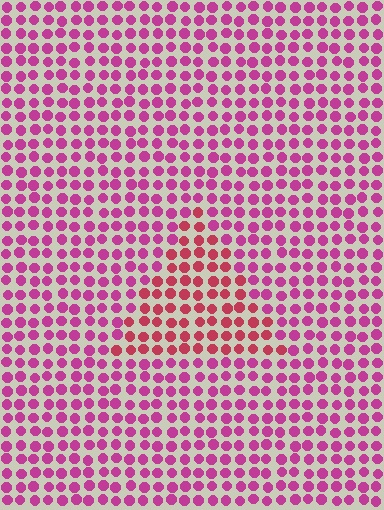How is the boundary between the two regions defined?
The boundary is defined purely by a slight shift in hue (about 28 degrees). Spacing, size, and orientation are identical on both sides.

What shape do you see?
I see a triangle.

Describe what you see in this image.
The image is filled with small magenta elements in a uniform arrangement. A triangle-shaped region is visible where the elements are tinted to a slightly different hue, forming a subtle color boundary.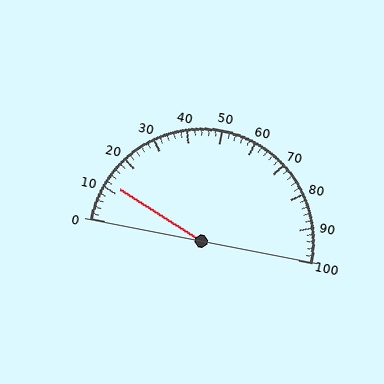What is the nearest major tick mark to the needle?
The nearest major tick mark is 10.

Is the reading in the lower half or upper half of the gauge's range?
The reading is in the lower half of the range (0 to 100).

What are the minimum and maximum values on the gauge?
The gauge ranges from 0 to 100.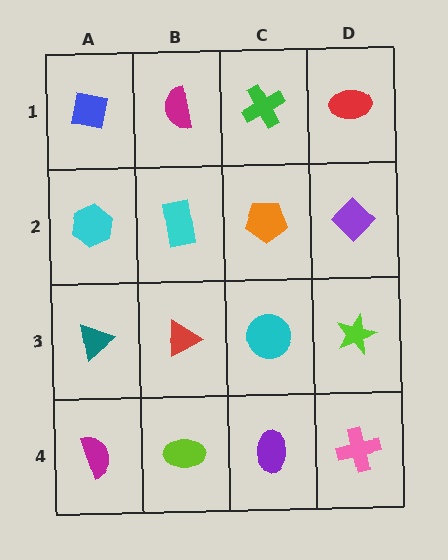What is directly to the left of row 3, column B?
A teal triangle.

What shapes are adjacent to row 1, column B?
A cyan rectangle (row 2, column B), a blue square (row 1, column A), a green cross (row 1, column C).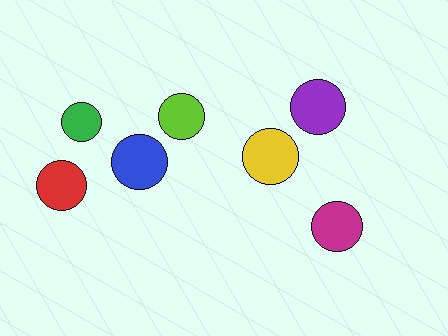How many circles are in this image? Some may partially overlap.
There are 7 circles.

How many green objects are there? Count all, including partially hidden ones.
There is 1 green object.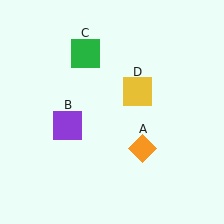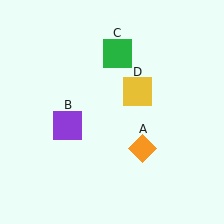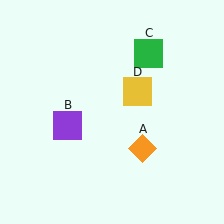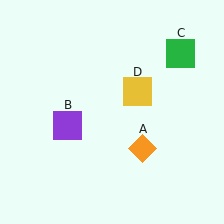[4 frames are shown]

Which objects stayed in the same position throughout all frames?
Orange diamond (object A) and purple square (object B) and yellow square (object D) remained stationary.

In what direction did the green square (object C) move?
The green square (object C) moved right.